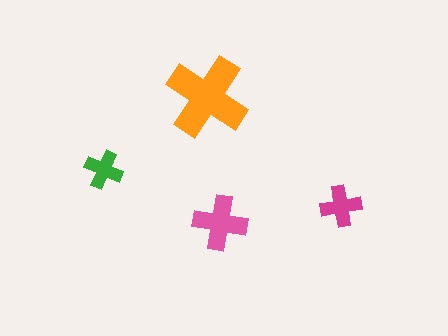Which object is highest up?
The orange cross is topmost.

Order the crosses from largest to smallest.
the orange one, the pink one, the magenta one, the green one.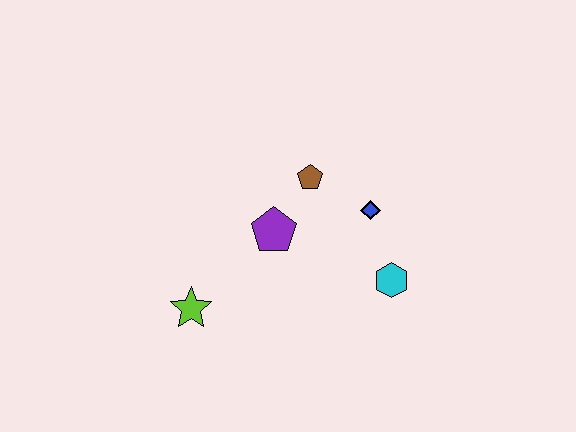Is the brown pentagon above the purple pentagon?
Yes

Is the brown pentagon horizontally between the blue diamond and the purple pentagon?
Yes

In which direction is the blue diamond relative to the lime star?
The blue diamond is to the right of the lime star.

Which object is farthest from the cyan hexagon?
The lime star is farthest from the cyan hexagon.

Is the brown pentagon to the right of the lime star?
Yes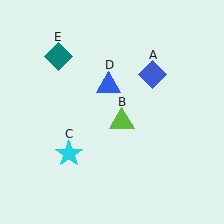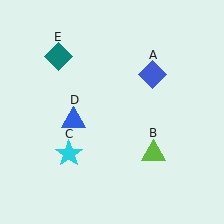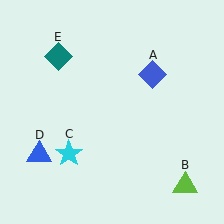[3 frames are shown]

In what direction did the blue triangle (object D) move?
The blue triangle (object D) moved down and to the left.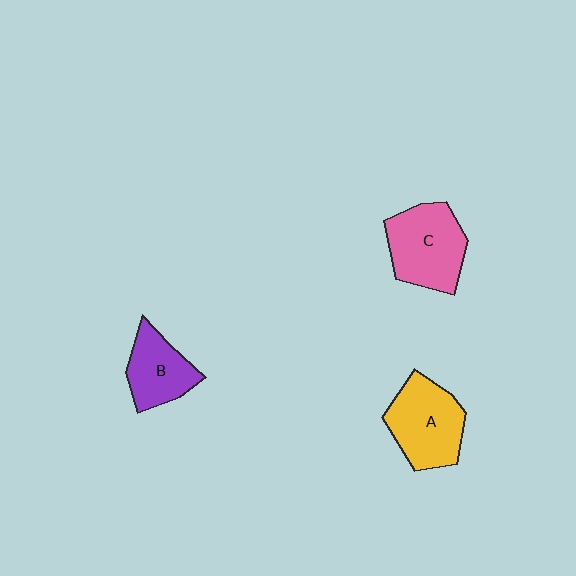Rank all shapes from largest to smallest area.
From largest to smallest: C (pink), A (yellow), B (purple).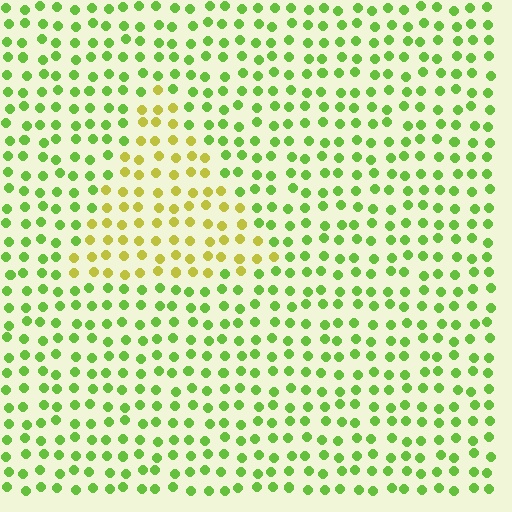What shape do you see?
I see a triangle.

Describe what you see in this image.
The image is filled with small lime elements in a uniform arrangement. A triangle-shaped region is visible where the elements are tinted to a slightly different hue, forming a subtle color boundary.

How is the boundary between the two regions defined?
The boundary is defined purely by a slight shift in hue (about 40 degrees). Spacing, size, and orientation are identical on both sides.